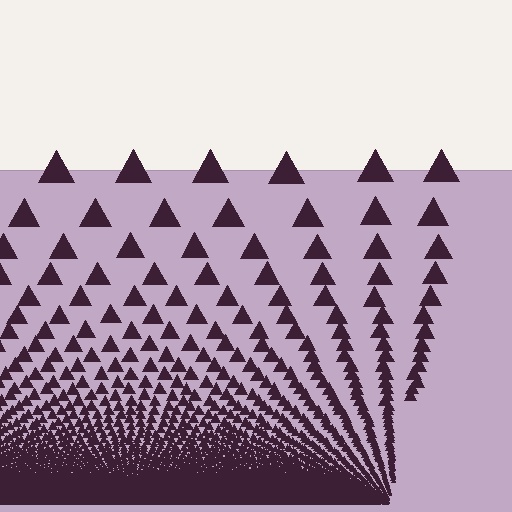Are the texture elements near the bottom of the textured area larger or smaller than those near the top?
Smaller. The gradient is inverted — elements near the bottom are smaller and denser.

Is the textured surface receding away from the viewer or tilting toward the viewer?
The surface appears to tilt toward the viewer. Texture elements get larger and sparser toward the top.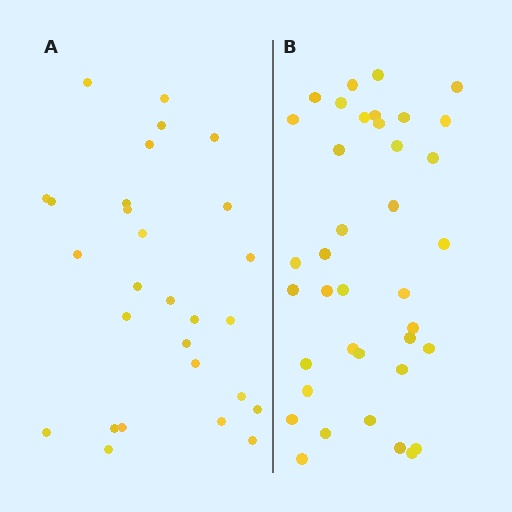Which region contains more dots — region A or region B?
Region B (the right region) has more dots.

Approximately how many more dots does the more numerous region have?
Region B has roughly 10 or so more dots than region A.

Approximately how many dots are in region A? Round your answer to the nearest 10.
About 30 dots. (The exact count is 28, which rounds to 30.)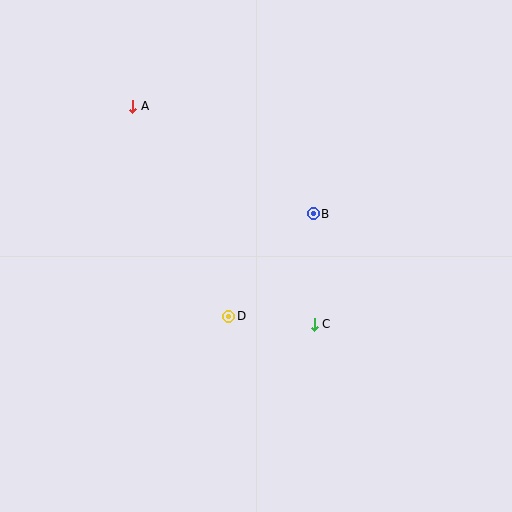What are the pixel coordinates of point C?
Point C is at (314, 324).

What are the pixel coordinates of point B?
Point B is at (313, 214).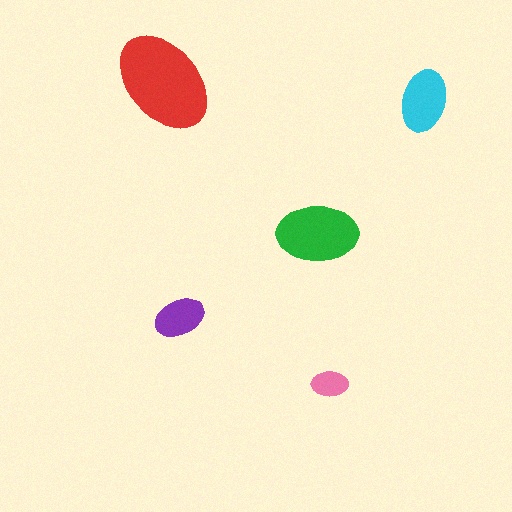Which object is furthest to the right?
The cyan ellipse is rightmost.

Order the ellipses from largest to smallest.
the red one, the green one, the cyan one, the purple one, the pink one.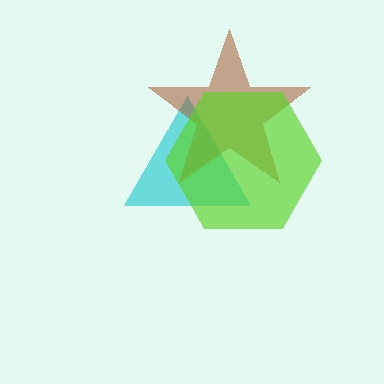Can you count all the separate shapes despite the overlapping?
Yes, there are 3 separate shapes.